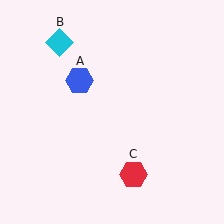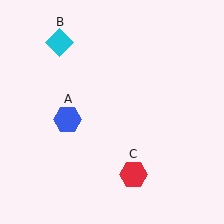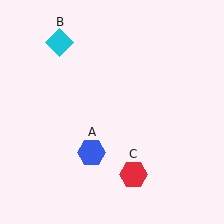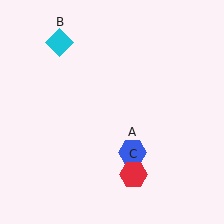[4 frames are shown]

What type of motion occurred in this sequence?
The blue hexagon (object A) rotated counterclockwise around the center of the scene.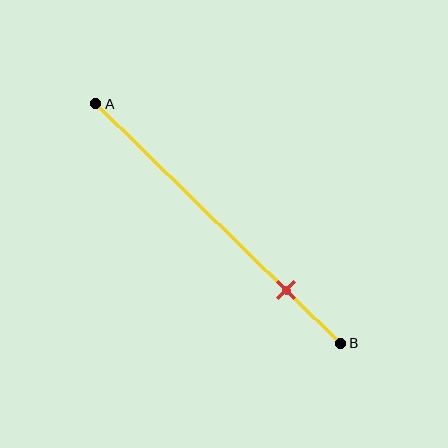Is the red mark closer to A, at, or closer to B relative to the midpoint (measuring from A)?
The red mark is closer to point B than the midpoint of segment AB.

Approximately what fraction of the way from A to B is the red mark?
The red mark is approximately 80% of the way from A to B.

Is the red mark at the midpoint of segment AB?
No, the mark is at about 80% from A, not at the 50% midpoint.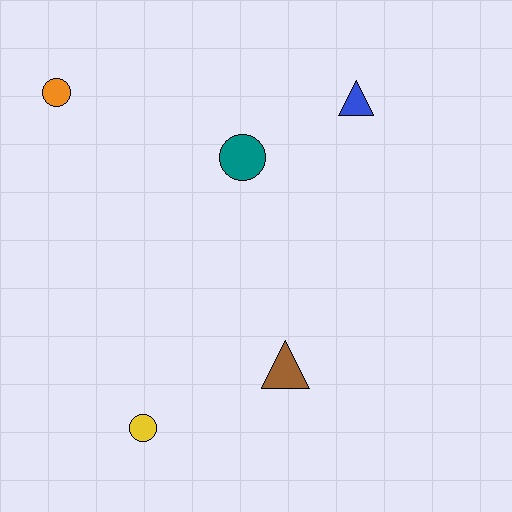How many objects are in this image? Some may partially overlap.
There are 5 objects.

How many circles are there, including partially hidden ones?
There are 3 circles.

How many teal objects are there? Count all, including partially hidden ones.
There is 1 teal object.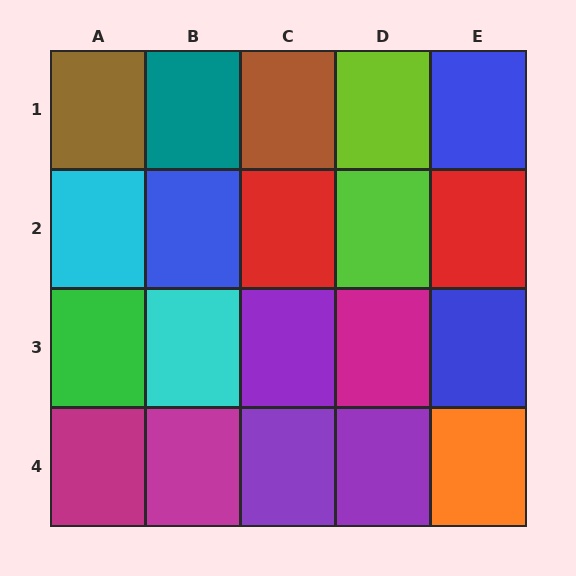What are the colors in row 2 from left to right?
Cyan, blue, red, lime, red.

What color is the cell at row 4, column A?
Magenta.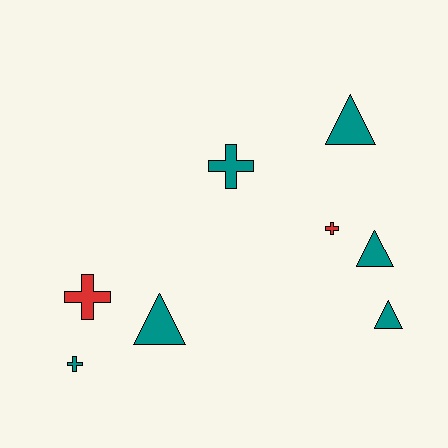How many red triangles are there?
There are no red triangles.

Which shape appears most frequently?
Cross, with 4 objects.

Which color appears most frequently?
Teal, with 6 objects.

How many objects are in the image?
There are 8 objects.